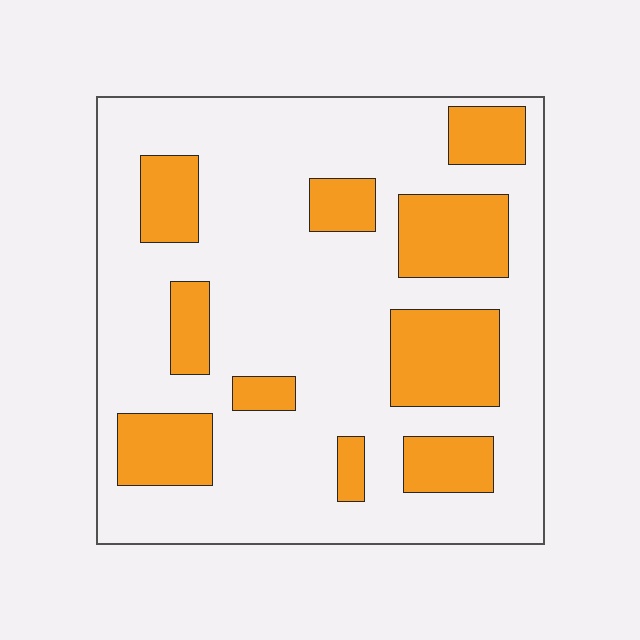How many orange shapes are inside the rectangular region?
10.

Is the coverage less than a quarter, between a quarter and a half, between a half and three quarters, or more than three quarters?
Between a quarter and a half.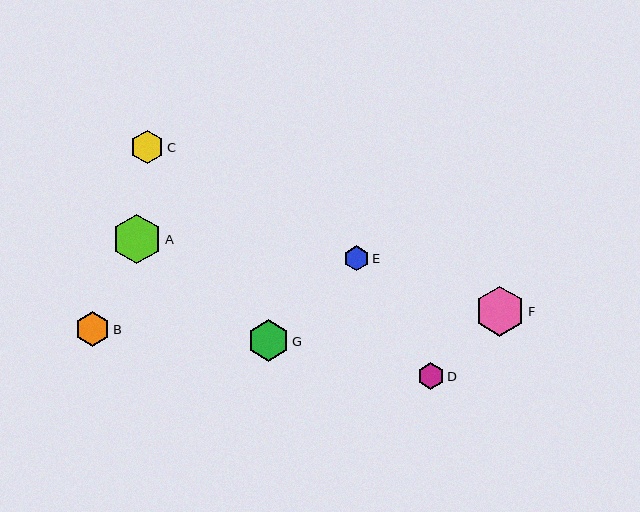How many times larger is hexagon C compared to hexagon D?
Hexagon C is approximately 1.2 times the size of hexagon D.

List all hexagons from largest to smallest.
From largest to smallest: F, A, G, B, C, D, E.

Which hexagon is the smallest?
Hexagon E is the smallest with a size of approximately 25 pixels.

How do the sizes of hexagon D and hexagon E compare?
Hexagon D and hexagon E are approximately the same size.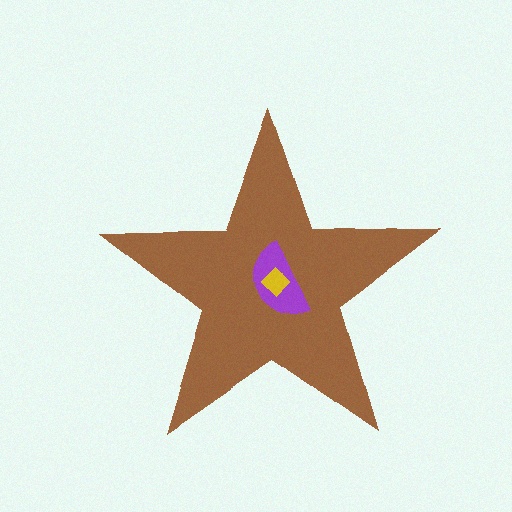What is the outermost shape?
The brown star.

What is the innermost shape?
The yellow diamond.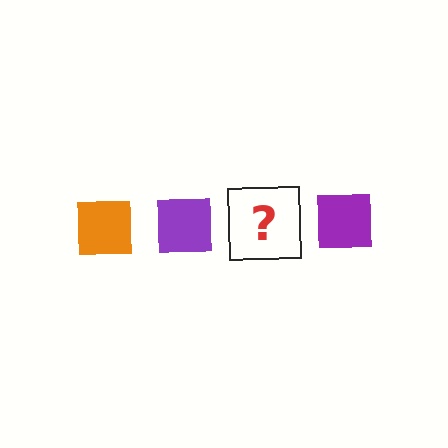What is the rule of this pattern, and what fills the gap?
The rule is that the pattern cycles through orange, purple squares. The gap should be filled with an orange square.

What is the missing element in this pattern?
The missing element is an orange square.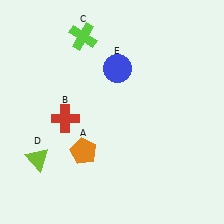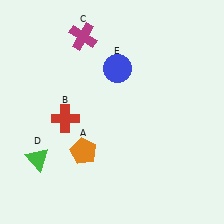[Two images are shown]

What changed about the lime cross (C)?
In Image 1, C is lime. In Image 2, it changed to magenta.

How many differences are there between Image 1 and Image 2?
There are 2 differences between the two images.